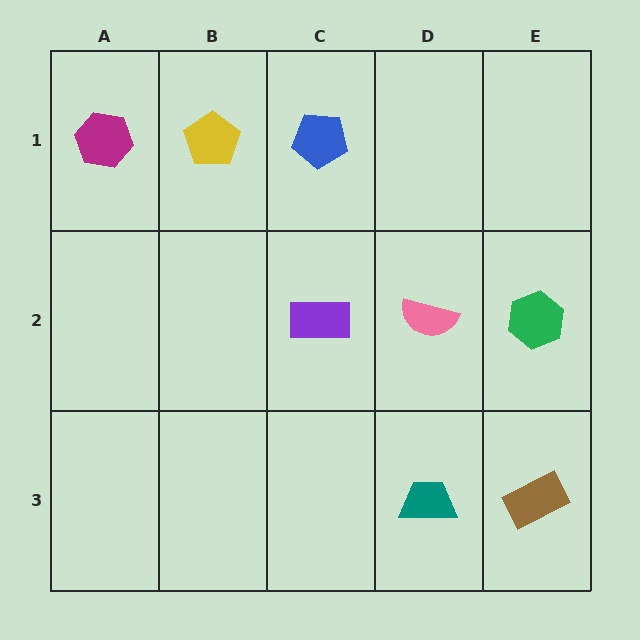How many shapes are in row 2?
3 shapes.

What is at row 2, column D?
A pink semicircle.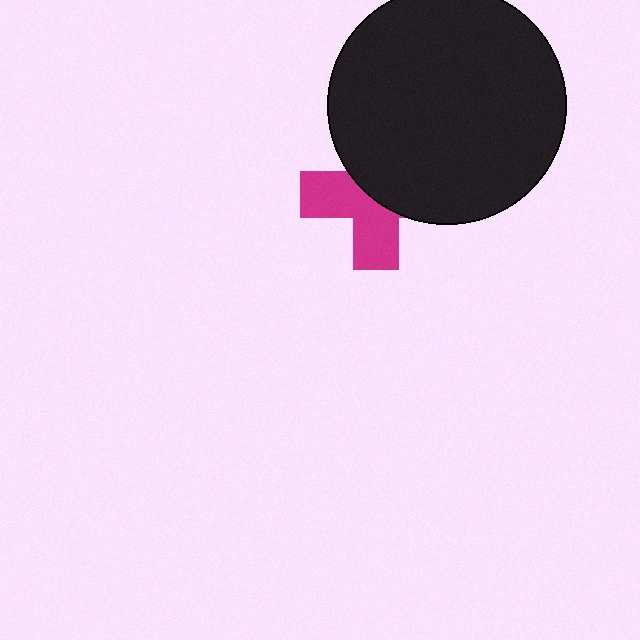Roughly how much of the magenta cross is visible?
About half of it is visible (roughly 48%).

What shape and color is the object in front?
The object in front is a black circle.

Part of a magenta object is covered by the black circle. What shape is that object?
It is a cross.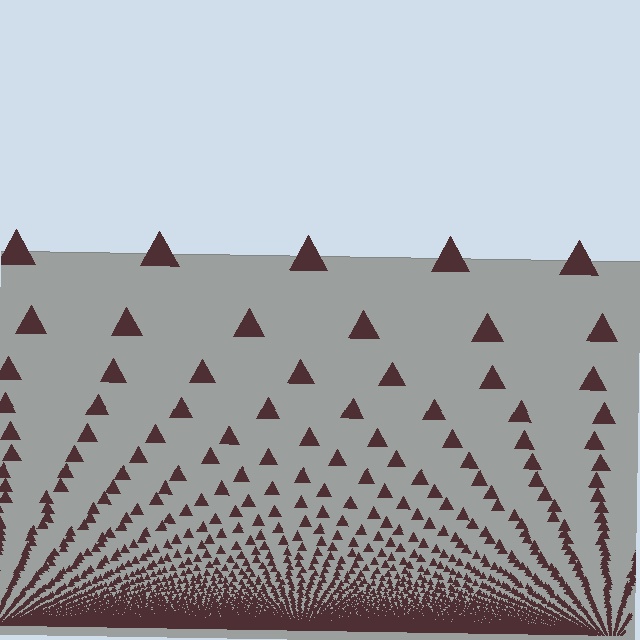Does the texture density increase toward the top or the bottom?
Density increases toward the bottom.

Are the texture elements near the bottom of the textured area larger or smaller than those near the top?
Smaller. The gradient is inverted — elements near the bottom are smaller and denser.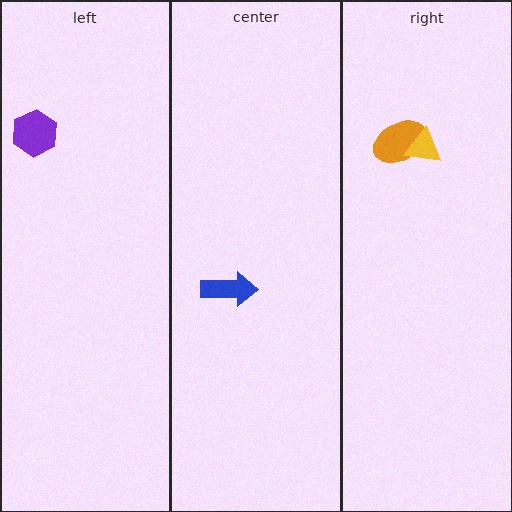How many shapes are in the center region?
1.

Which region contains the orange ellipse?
The right region.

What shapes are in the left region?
The purple hexagon.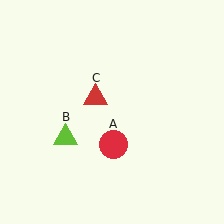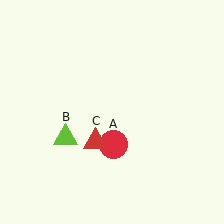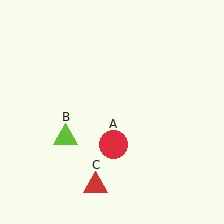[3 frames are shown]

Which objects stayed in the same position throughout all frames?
Red circle (object A) and lime triangle (object B) remained stationary.